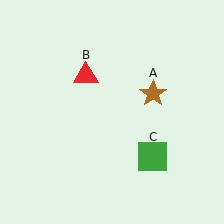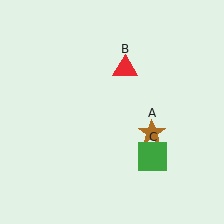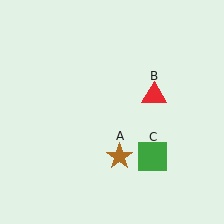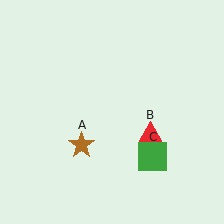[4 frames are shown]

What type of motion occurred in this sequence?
The brown star (object A), red triangle (object B) rotated clockwise around the center of the scene.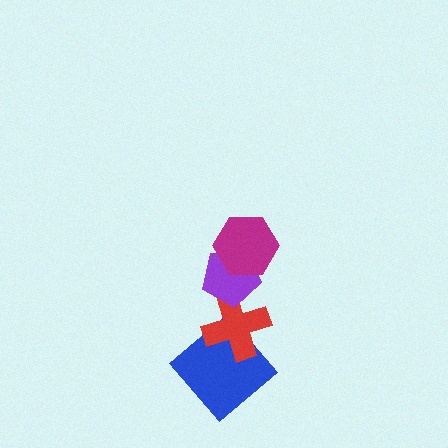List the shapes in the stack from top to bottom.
From top to bottom: the magenta hexagon, the purple pentagon, the red cross, the blue diamond.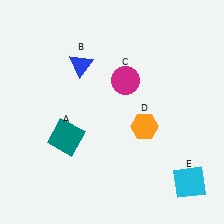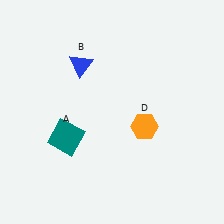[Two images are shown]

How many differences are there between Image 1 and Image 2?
There are 2 differences between the two images.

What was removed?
The cyan square (E), the magenta circle (C) were removed in Image 2.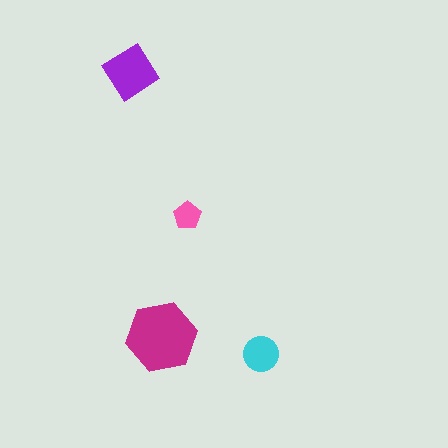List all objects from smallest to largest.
The pink pentagon, the cyan circle, the purple diamond, the magenta hexagon.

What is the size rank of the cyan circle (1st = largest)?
3rd.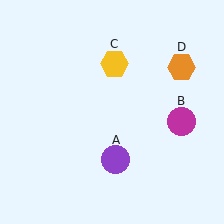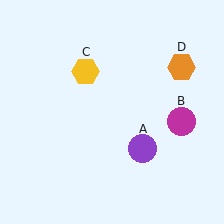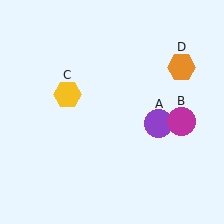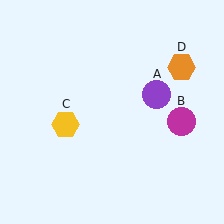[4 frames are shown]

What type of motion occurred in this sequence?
The purple circle (object A), yellow hexagon (object C) rotated counterclockwise around the center of the scene.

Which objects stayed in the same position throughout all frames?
Magenta circle (object B) and orange hexagon (object D) remained stationary.